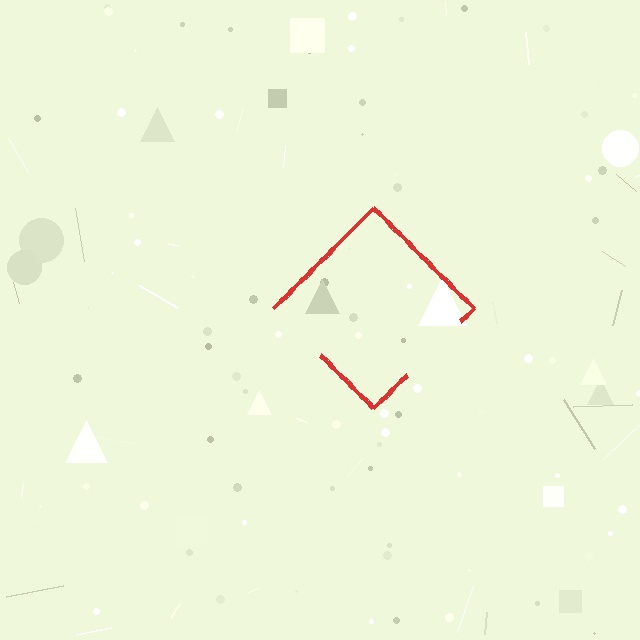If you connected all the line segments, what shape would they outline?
They would outline a diamond.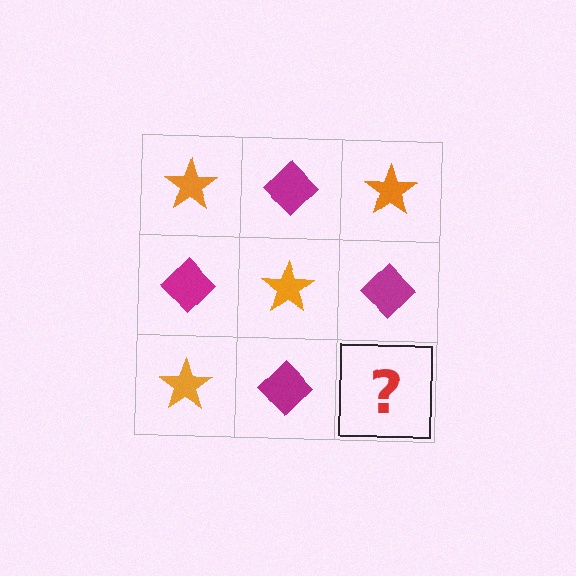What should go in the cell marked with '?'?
The missing cell should contain an orange star.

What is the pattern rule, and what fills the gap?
The rule is that it alternates orange star and magenta diamond in a checkerboard pattern. The gap should be filled with an orange star.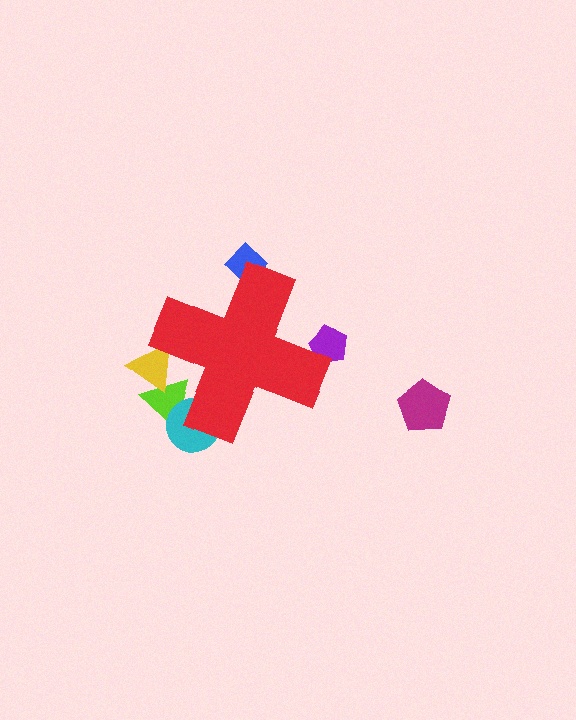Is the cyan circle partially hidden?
Yes, the cyan circle is partially hidden behind the red cross.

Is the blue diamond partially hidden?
Yes, the blue diamond is partially hidden behind the red cross.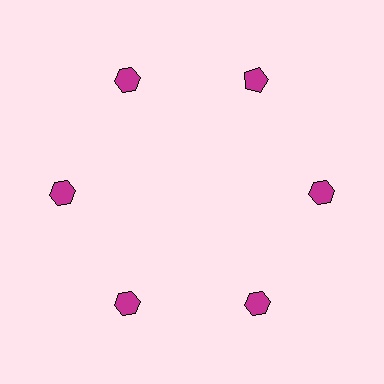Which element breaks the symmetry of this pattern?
The magenta pentagon at roughly the 1 o'clock position breaks the symmetry. All other shapes are magenta hexagons.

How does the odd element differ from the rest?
It has a different shape: pentagon instead of hexagon.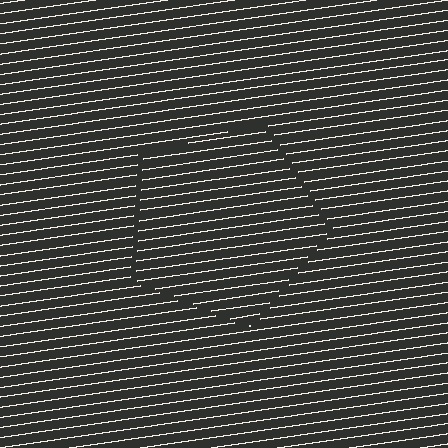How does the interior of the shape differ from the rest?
The interior of the shape contains the same grating, shifted by half a period — the contour is defined by the phase discontinuity where line-ends from the inner and outer gratings abut.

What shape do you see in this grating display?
An illusory pentagon. The interior of the shape contains the same grating, shifted by half a period — the contour is defined by the phase discontinuity where line-ends from the inner and outer gratings abut.